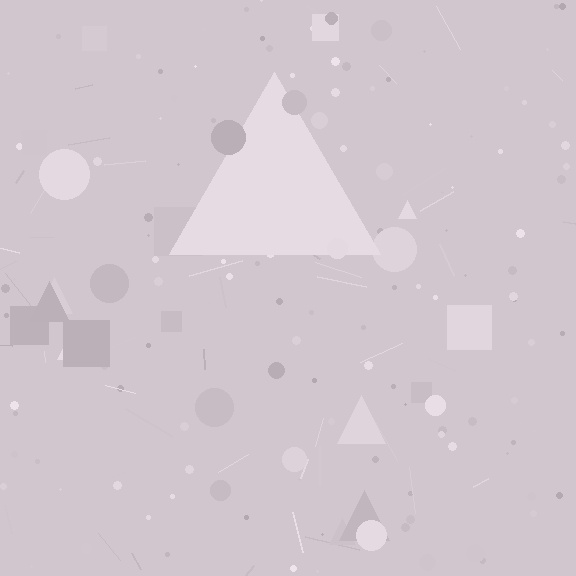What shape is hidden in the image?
A triangle is hidden in the image.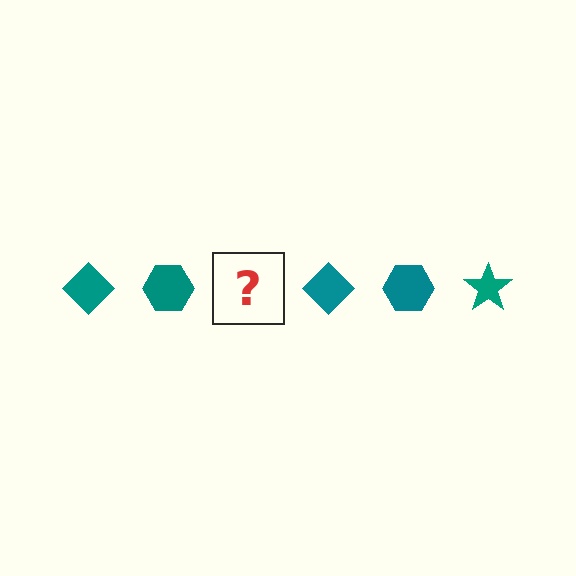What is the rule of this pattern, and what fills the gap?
The rule is that the pattern cycles through diamond, hexagon, star shapes in teal. The gap should be filled with a teal star.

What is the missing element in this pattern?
The missing element is a teal star.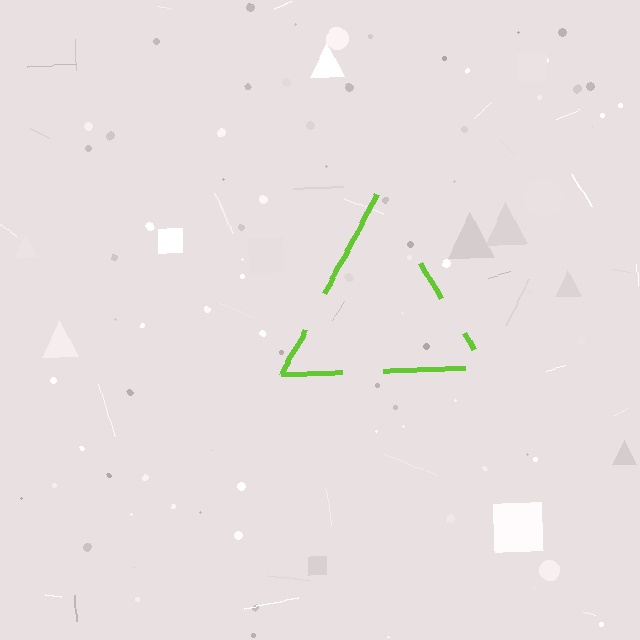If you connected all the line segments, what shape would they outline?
They would outline a triangle.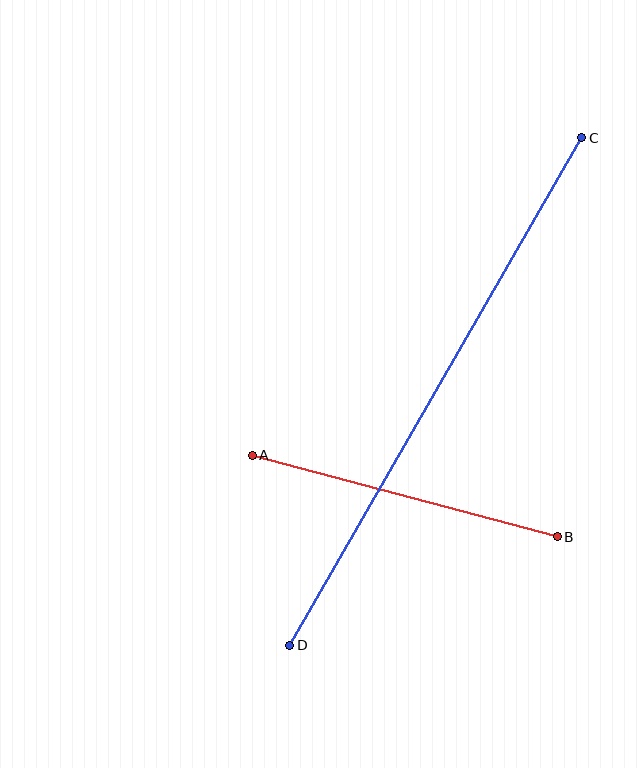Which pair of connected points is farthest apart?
Points C and D are farthest apart.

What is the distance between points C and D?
The distance is approximately 585 pixels.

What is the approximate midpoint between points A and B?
The midpoint is at approximately (405, 496) pixels.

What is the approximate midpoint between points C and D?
The midpoint is at approximately (436, 391) pixels.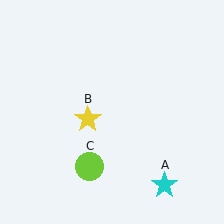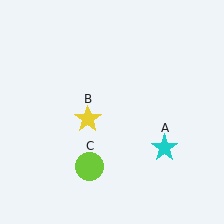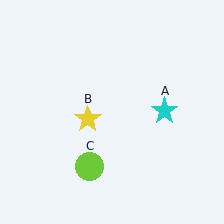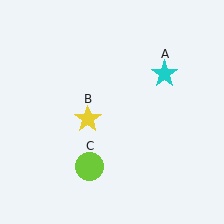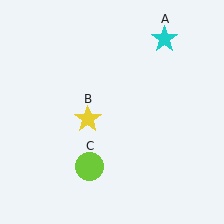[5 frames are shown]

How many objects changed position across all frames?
1 object changed position: cyan star (object A).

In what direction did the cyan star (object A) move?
The cyan star (object A) moved up.